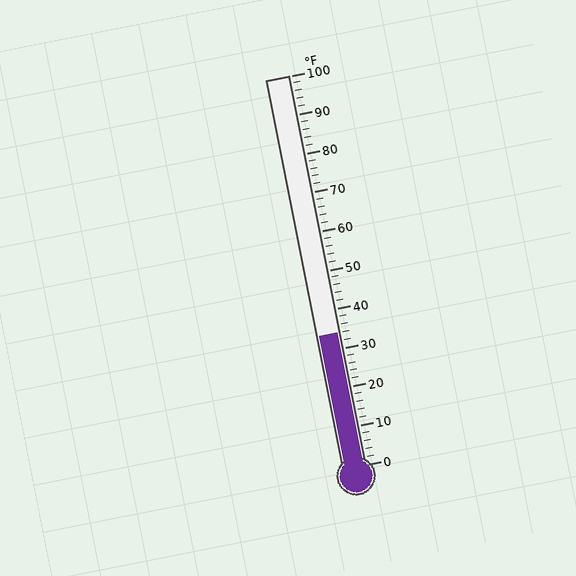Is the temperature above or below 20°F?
The temperature is above 20°F.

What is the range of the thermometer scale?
The thermometer scale ranges from 0°F to 100°F.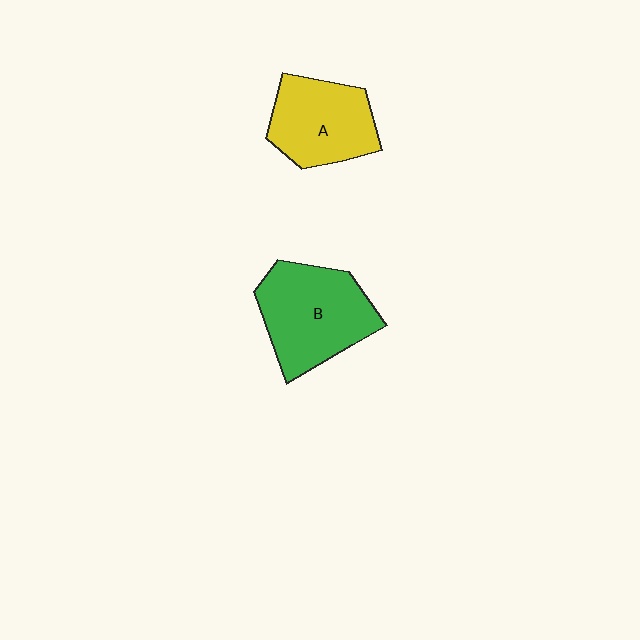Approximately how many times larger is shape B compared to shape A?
Approximately 1.2 times.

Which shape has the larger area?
Shape B (green).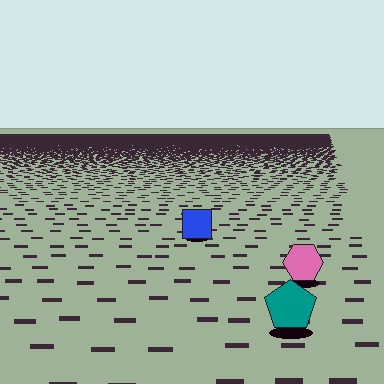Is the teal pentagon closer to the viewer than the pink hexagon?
Yes. The teal pentagon is closer — you can tell from the texture gradient: the ground texture is coarser near it.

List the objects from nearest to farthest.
From nearest to farthest: the teal pentagon, the pink hexagon, the blue square.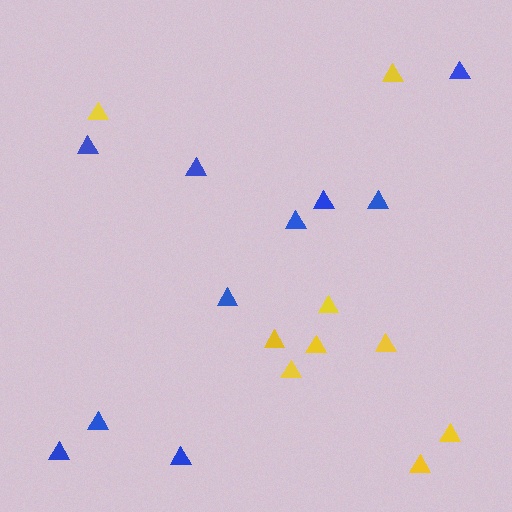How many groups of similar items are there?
There are 2 groups: one group of yellow triangles (9) and one group of blue triangles (10).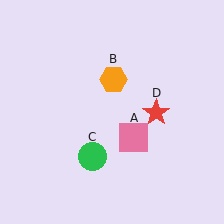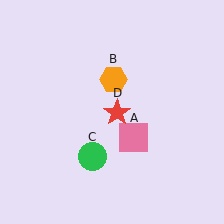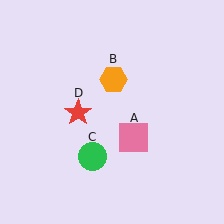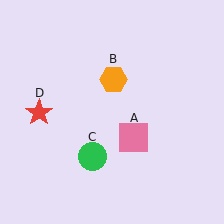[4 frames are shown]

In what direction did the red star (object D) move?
The red star (object D) moved left.